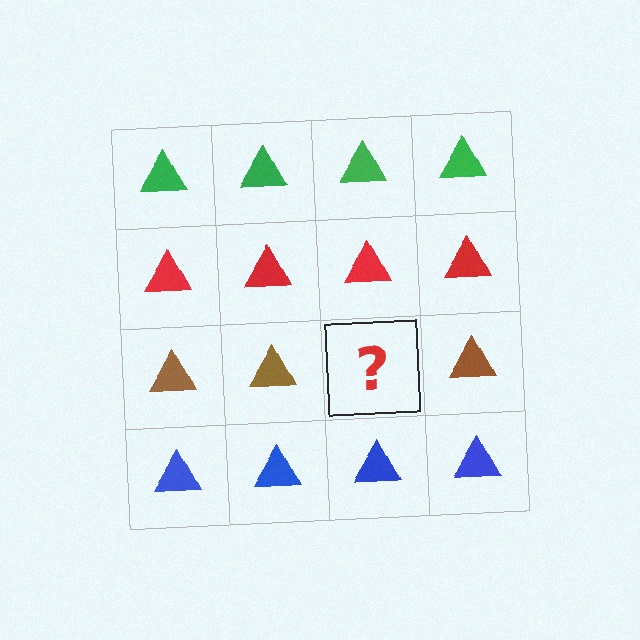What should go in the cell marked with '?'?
The missing cell should contain a brown triangle.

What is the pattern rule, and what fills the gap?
The rule is that each row has a consistent color. The gap should be filled with a brown triangle.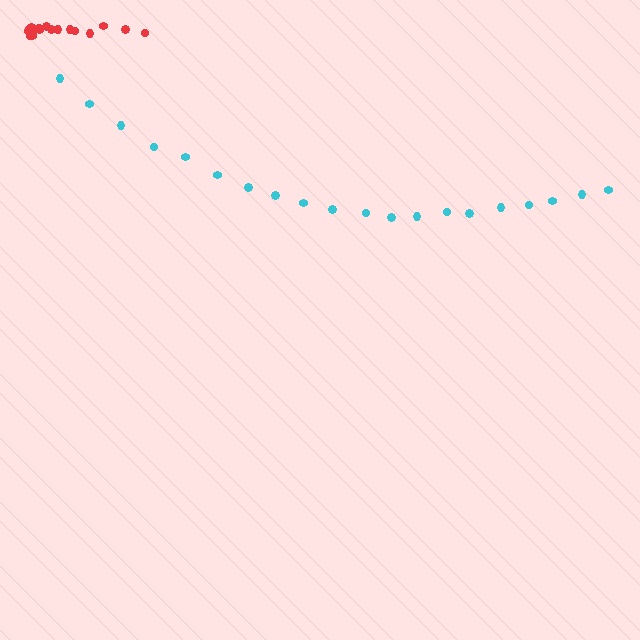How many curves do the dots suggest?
There are 2 distinct paths.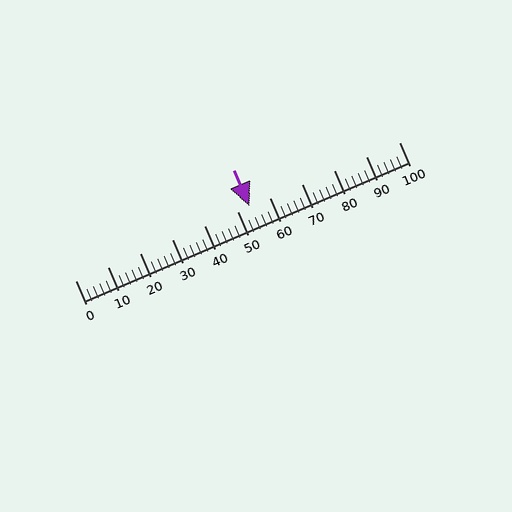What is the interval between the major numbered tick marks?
The major tick marks are spaced 10 units apart.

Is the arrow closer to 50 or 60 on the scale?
The arrow is closer to 50.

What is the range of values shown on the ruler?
The ruler shows values from 0 to 100.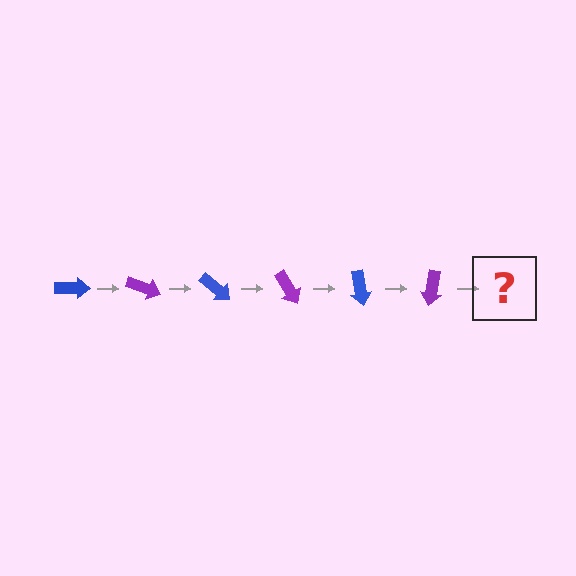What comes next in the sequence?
The next element should be a blue arrow, rotated 120 degrees from the start.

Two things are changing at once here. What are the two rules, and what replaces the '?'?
The two rules are that it rotates 20 degrees each step and the color cycles through blue and purple. The '?' should be a blue arrow, rotated 120 degrees from the start.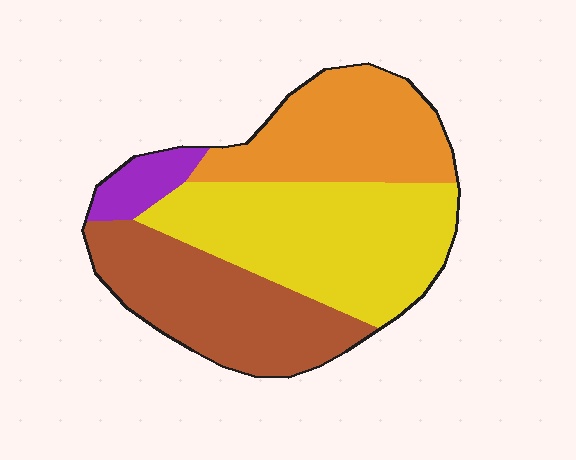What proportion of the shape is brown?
Brown covers around 30% of the shape.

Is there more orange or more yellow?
Yellow.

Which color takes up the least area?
Purple, at roughly 5%.